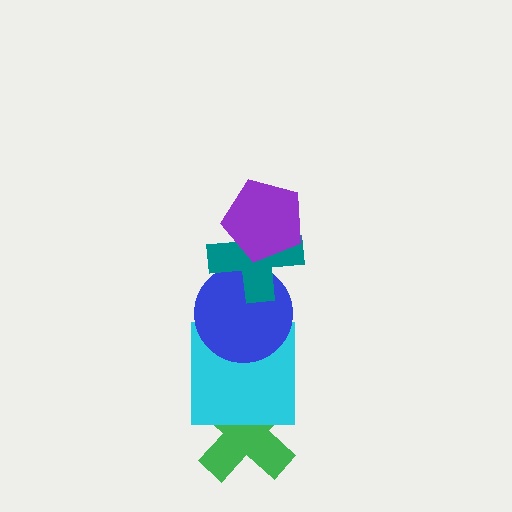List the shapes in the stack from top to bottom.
From top to bottom: the purple pentagon, the teal cross, the blue circle, the cyan square, the green cross.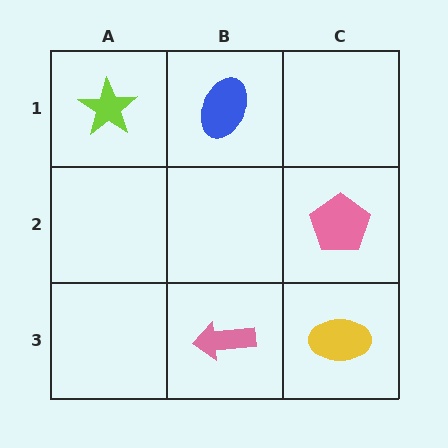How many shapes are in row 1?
2 shapes.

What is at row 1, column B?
A blue ellipse.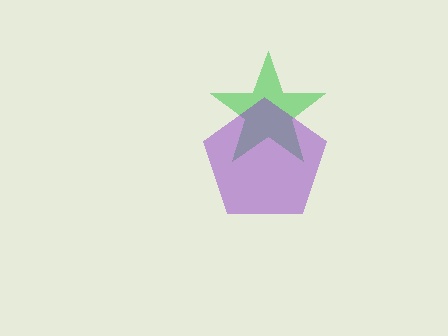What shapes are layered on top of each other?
The layered shapes are: a green star, a purple pentagon.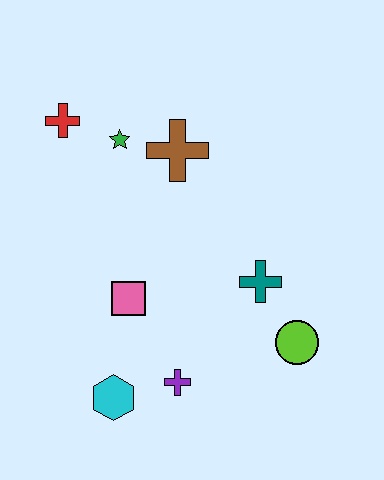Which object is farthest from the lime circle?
The red cross is farthest from the lime circle.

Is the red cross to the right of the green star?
No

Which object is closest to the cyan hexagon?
The purple cross is closest to the cyan hexagon.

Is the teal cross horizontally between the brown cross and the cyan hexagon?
No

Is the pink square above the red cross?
No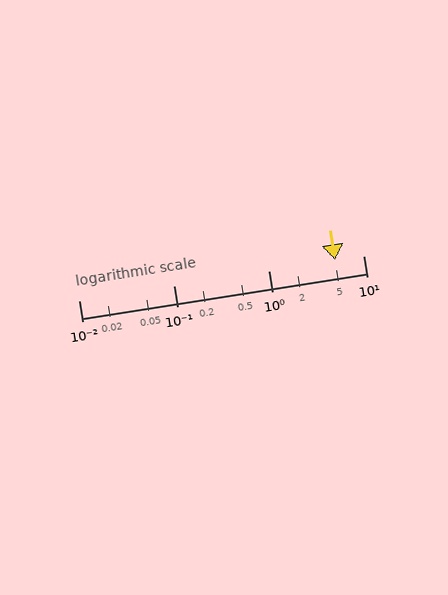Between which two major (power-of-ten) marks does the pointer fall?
The pointer is between 1 and 10.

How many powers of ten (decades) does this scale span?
The scale spans 3 decades, from 0.01 to 10.